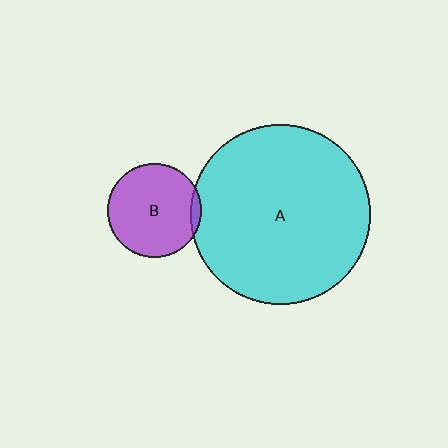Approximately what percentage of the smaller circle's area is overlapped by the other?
Approximately 5%.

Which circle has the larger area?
Circle A (cyan).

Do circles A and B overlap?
Yes.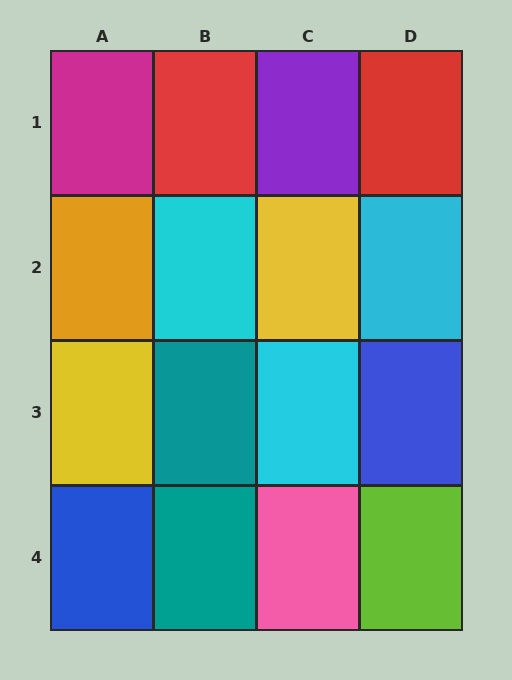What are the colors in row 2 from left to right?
Orange, cyan, yellow, cyan.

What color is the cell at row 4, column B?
Teal.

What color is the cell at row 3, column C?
Cyan.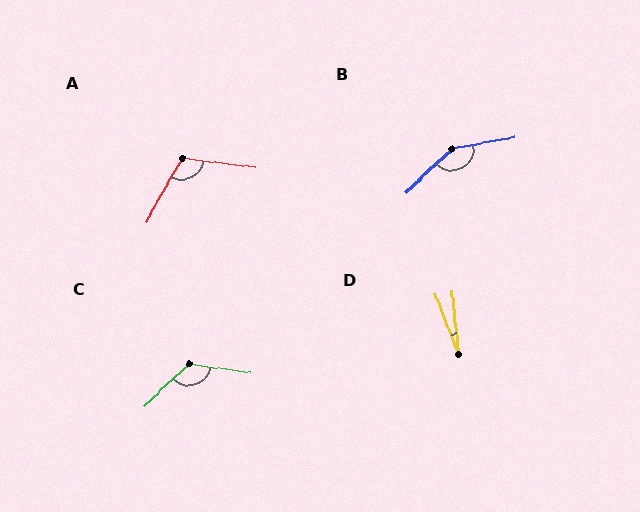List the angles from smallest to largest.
D (15°), A (112°), C (128°), B (147°).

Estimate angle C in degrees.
Approximately 128 degrees.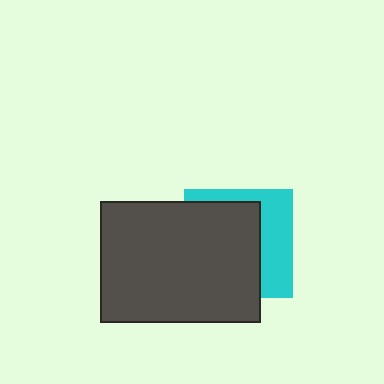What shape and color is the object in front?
The object in front is a dark gray rectangle.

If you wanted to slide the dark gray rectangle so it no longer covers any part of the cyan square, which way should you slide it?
Slide it left — that is the most direct way to separate the two shapes.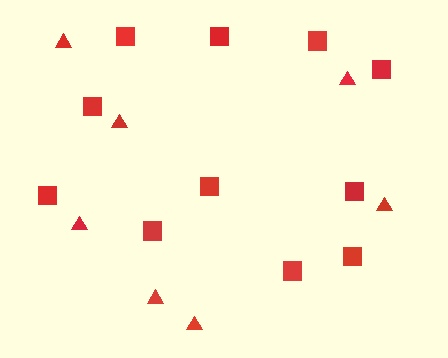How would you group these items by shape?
There are 2 groups: one group of triangles (7) and one group of squares (11).